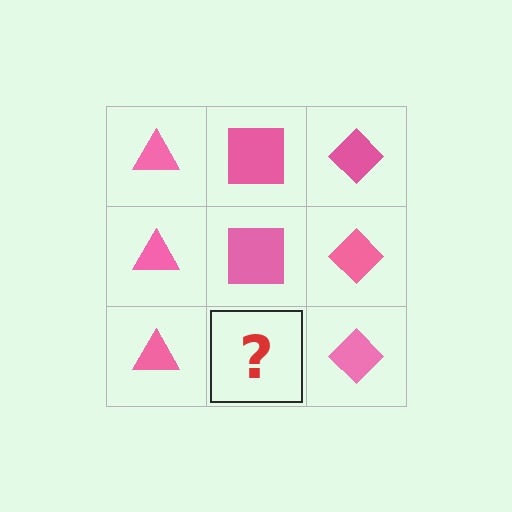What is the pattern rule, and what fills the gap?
The rule is that each column has a consistent shape. The gap should be filled with a pink square.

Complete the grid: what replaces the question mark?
The question mark should be replaced with a pink square.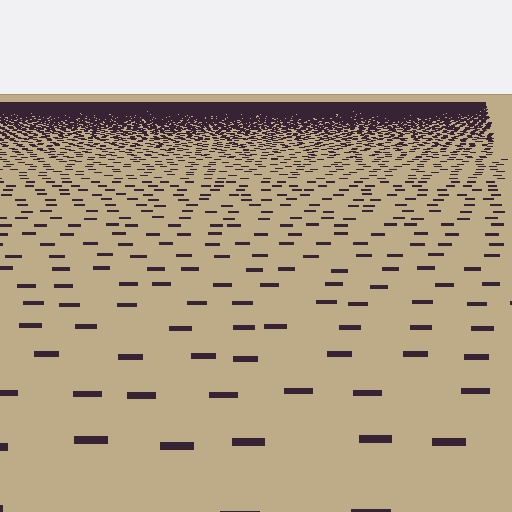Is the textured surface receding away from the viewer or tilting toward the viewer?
The surface is receding away from the viewer. Texture elements get smaller and denser toward the top.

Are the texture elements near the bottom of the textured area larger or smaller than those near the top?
Larger. Near the bottom, elements are closer to the viewer and appear at a bigger on-screen size.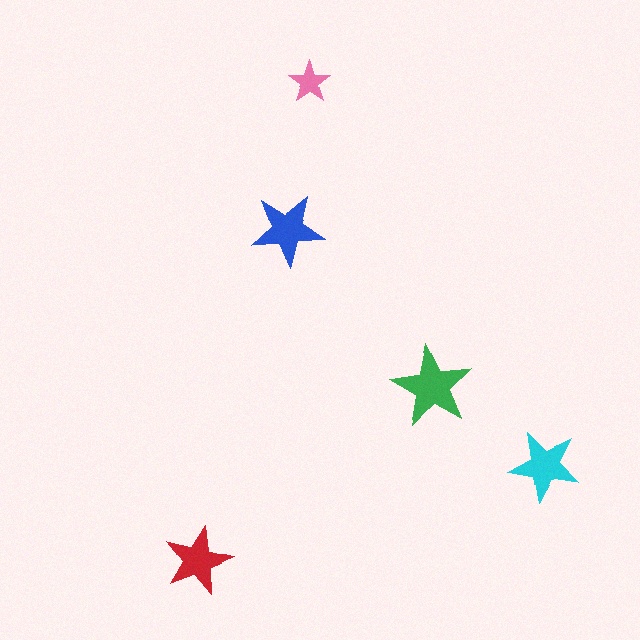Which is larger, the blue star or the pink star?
The blue one.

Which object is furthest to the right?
The cyan star is rightmost.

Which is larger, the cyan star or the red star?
The cyan one.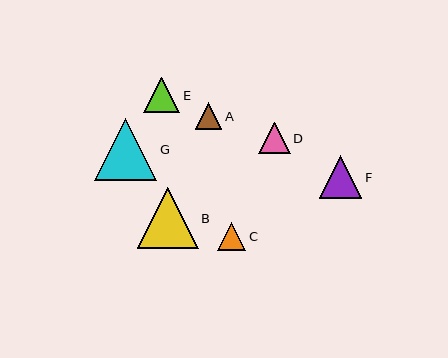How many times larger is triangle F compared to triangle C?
Triangle F is approximately 1.5 times the size of triangle C.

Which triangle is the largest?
Triangle G is the largest with a size of approximately 62 pixels.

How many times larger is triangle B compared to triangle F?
Triangle B is approximately 1.4 times the size of triangle F.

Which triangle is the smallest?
Triangle A is the smallest with a size of approximately 26 pixels.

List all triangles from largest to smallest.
From largest to smallest: G, B, F, E, D, C, A.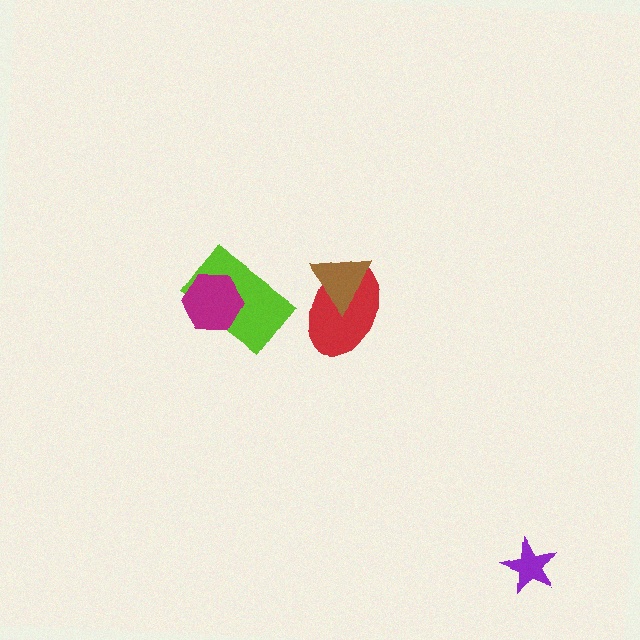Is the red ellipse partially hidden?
Yes, it is partially covered by another shape.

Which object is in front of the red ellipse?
The brown triangle is in front of the red ellipse.